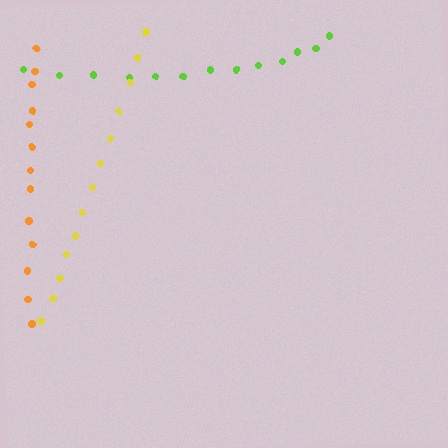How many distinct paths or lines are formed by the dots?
There are 3 distinct paths.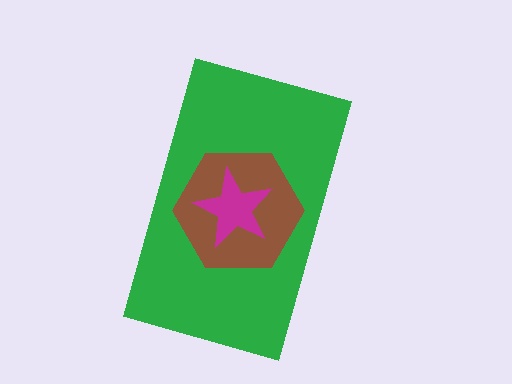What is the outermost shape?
The green rectangle.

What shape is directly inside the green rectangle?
The brown hexagon.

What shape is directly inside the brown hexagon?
The magenta star.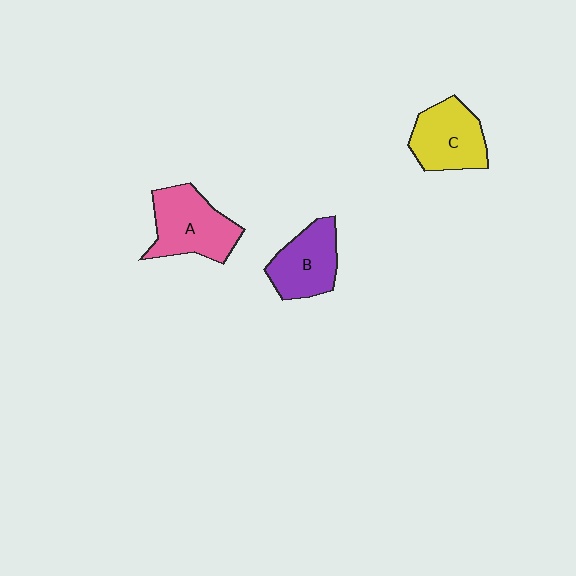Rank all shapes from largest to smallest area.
From largest to smallest: A (pink), C (yellow), B (purple).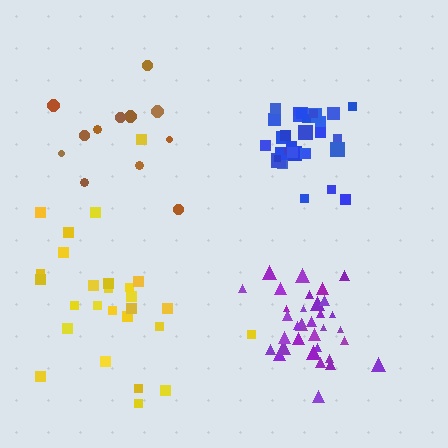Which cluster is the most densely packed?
Blue.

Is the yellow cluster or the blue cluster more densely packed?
Blue.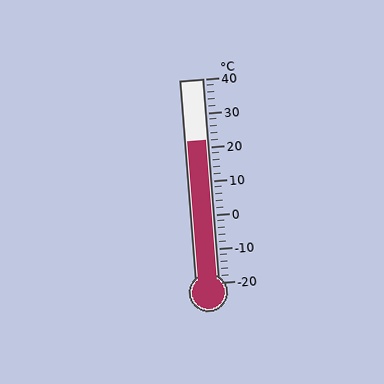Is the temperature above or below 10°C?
The temperature is above 10°C.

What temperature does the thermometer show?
The thermometer shows approximately 22°C.